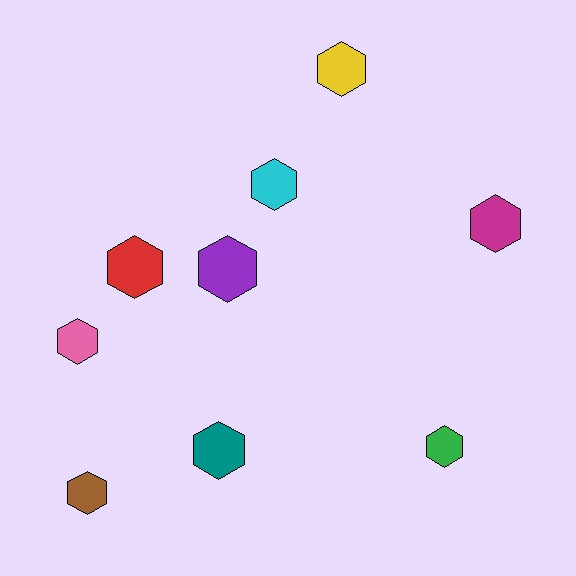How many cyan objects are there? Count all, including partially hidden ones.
There is 1 cyan object.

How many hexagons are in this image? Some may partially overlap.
There are 9 hexagons.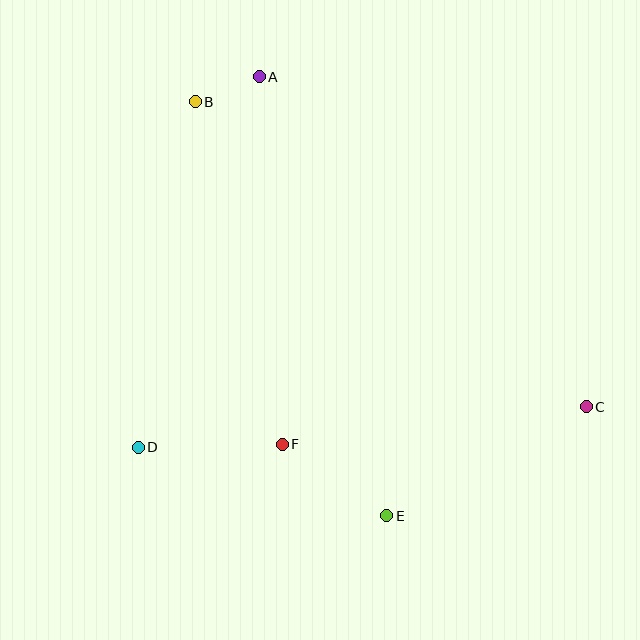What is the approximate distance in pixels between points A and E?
The distance between A and E is approximately 457 pixels.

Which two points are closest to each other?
Points A and B are closest to each other.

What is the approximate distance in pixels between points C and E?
The distance between C and E is approximately 228 pixels.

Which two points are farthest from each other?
Points B and C are farthest from each other.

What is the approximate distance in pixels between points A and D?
The distance between A and D is approximately 390 pixels.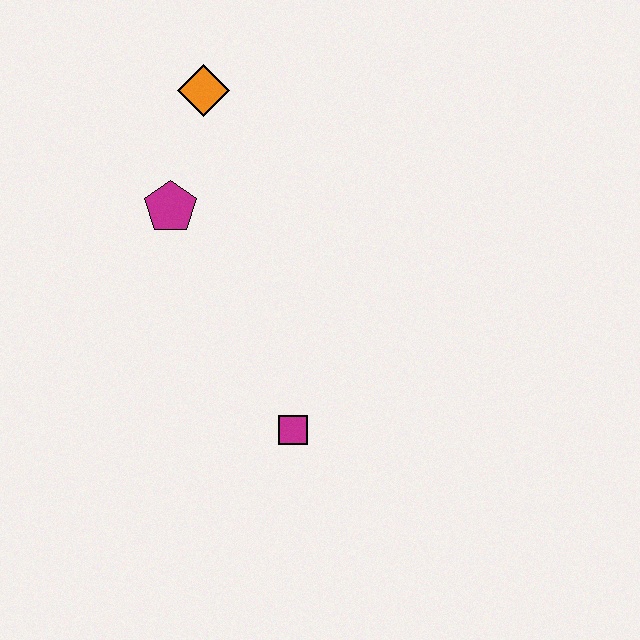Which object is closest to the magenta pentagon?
The orange diamond is closest to the magenta pentagon.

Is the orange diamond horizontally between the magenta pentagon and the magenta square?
Yes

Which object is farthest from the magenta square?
The orange diamond is farthest from the magenta square.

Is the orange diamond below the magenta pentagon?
No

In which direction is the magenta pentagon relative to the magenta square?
The magenta pentagon is above the magenta square.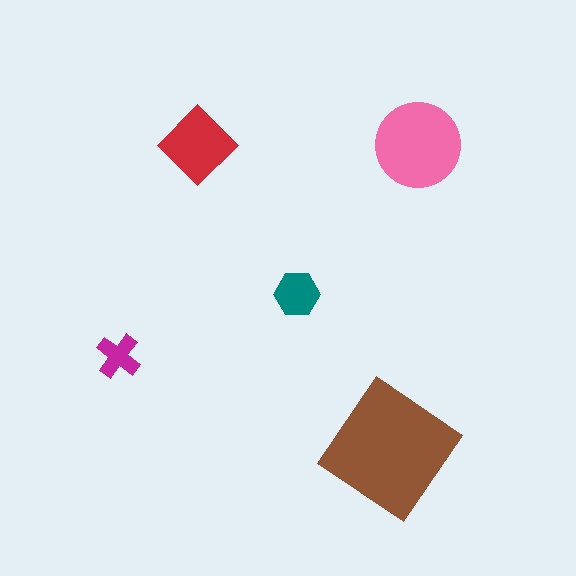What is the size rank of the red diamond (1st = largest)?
3rd.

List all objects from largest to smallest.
The brown diamond, the pink circle, the red diamond, the teal hexagon, the magenta cross.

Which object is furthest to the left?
The magenta cross is leftmost.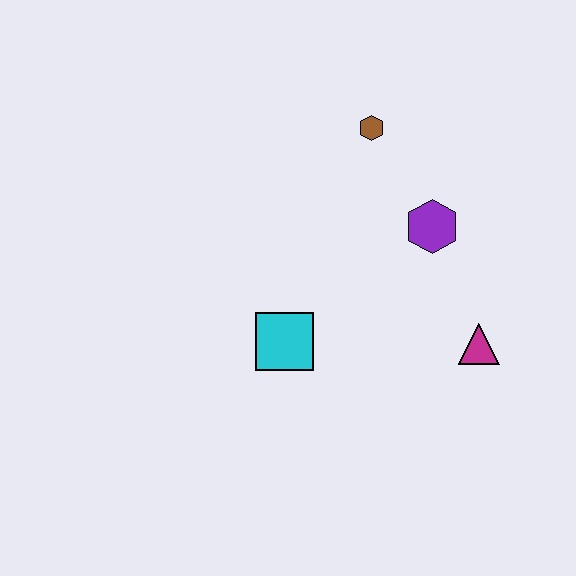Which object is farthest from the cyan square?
The brown hexagon is farthest from the cyan square.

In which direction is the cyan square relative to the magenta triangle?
The cyan square is to the left of the magenta triangle.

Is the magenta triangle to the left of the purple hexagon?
No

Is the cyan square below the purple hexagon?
Yes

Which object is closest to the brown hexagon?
The purple hexagon is closest to the brown hexagon.